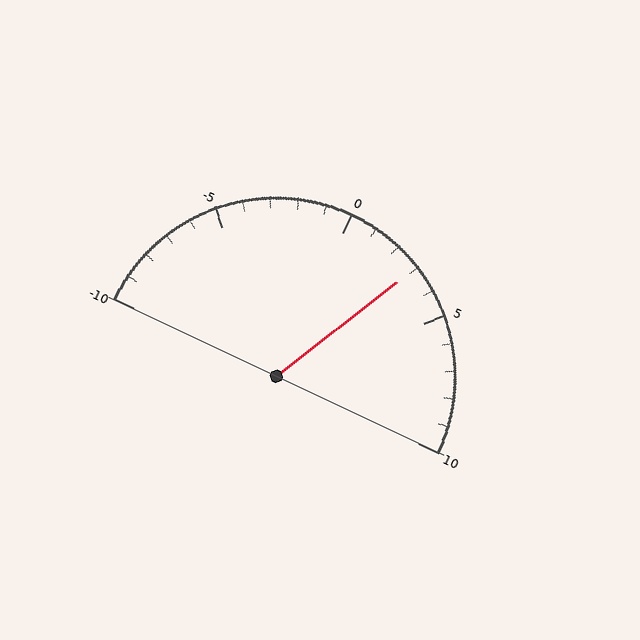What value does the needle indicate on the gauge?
The needle indicates approximately 3.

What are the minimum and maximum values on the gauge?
The gauge ranges from -10 to 10.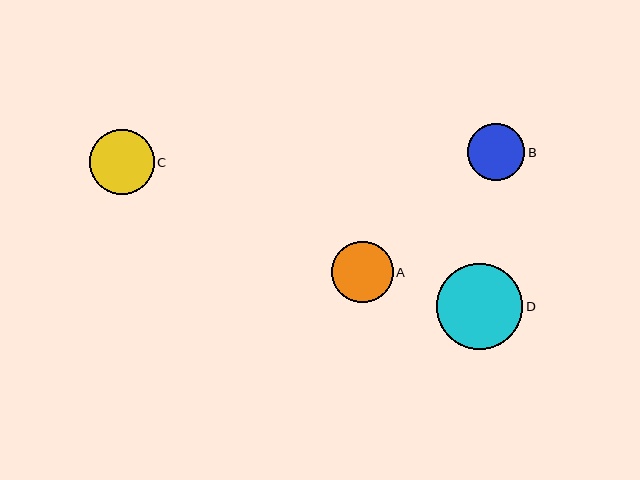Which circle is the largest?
Circle D is the largest with a size of approximately 86 pixels.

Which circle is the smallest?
Circle B is the smallest with a size of approximately 57 pixels.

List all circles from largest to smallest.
From largest to smallest: D, C, A, B.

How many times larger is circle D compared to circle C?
Circle D is approximately 1.3 times the size of circle C.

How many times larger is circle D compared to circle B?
Circle D is approximately 1.5 times the size of circle B.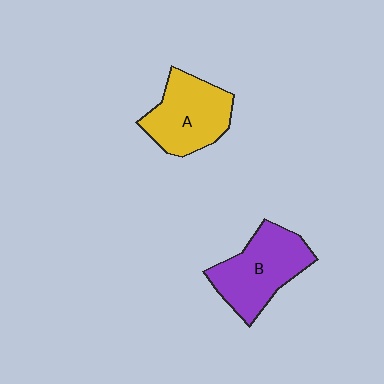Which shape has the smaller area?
Shape A (yellow).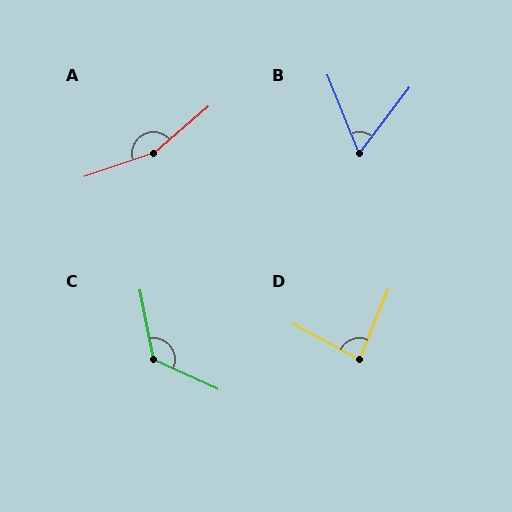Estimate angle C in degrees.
Approximately 126 degrees.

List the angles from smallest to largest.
B (59°), D (85°), C (126°), A (158°).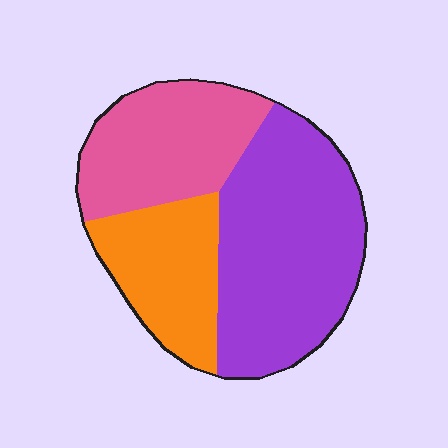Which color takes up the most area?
Purple, at roughly 50%.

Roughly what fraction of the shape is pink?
Pink takes up about one quarter (1/4) of the shape.